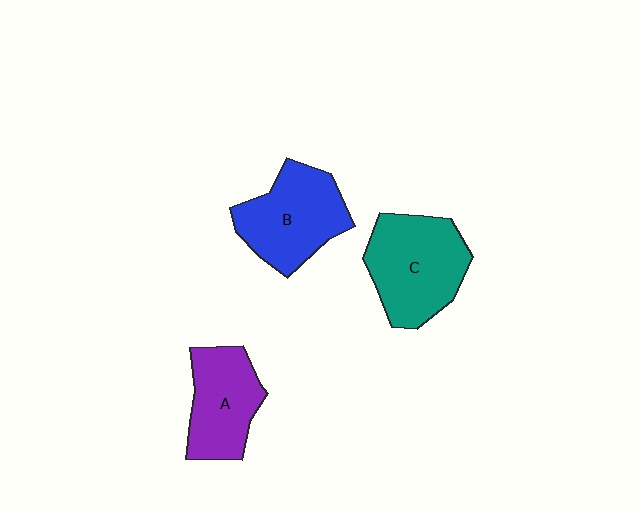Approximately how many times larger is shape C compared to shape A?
Approximately 1.3 times.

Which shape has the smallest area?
Shape A (purple).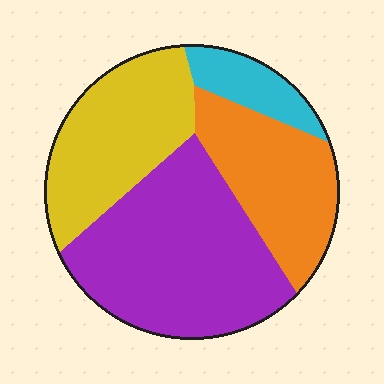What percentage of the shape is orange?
Orange covers roughly 25% of the shape.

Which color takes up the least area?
Cyan, at roughly 10%.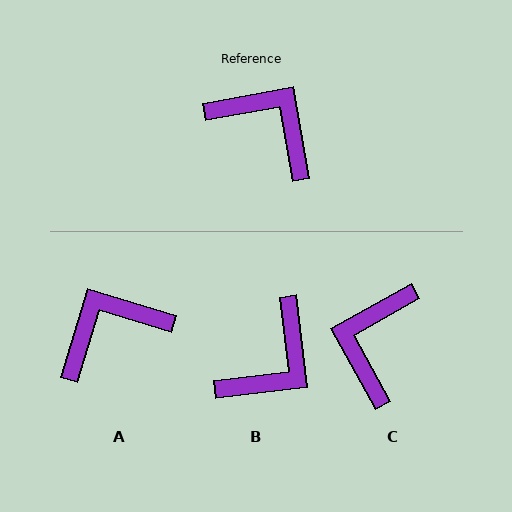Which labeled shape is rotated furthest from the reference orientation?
C, about 109 degrees away.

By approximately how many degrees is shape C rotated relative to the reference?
Approximately 109 degrees counter-clockwise.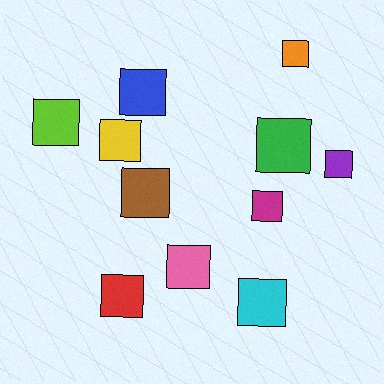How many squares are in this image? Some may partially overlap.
There are 11 squares.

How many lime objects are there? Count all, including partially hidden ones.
There is 1 lime object.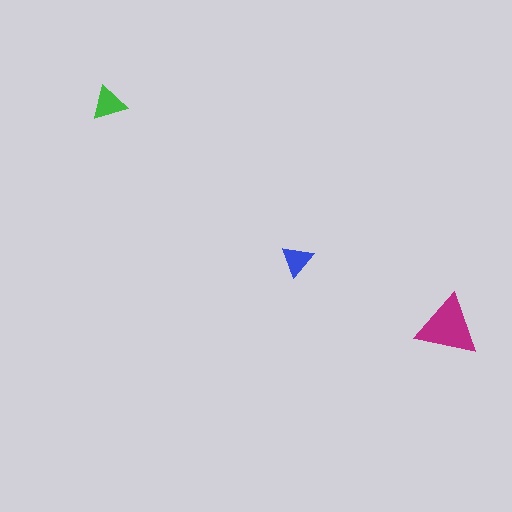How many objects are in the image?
There are 3 objects in the image.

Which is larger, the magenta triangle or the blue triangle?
The magenta one.